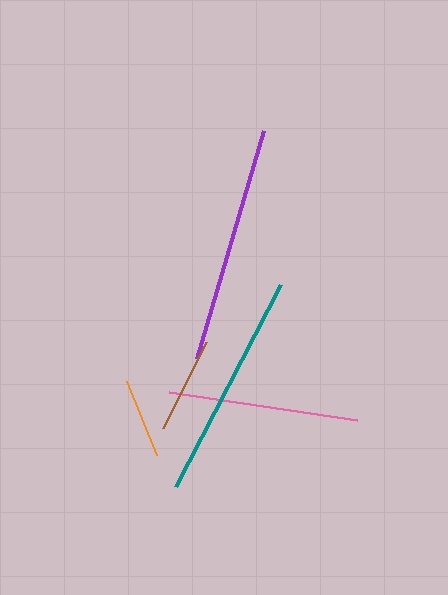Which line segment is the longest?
The purple line is the longest at approximately 237 pixels.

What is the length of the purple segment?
The purple segment is approximately 237 pixels long.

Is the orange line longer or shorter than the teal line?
The teal line is longer than the orange line.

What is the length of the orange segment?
The orange segment is approximately 79 pixels long.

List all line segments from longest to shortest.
From longest to shortest: purple, teal, pink, brown, orange.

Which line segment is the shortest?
The orange line is the shortest at approximately 79 pixels.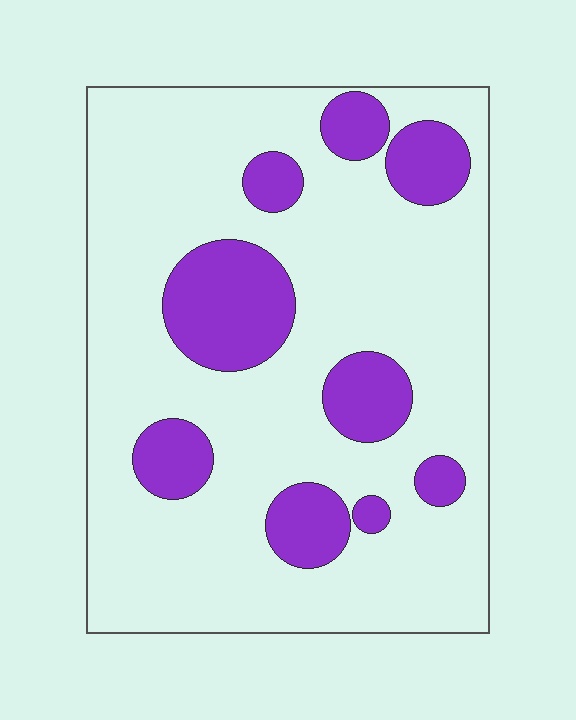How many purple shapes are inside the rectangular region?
9.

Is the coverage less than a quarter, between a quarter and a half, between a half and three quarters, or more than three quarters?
Less than a quarter.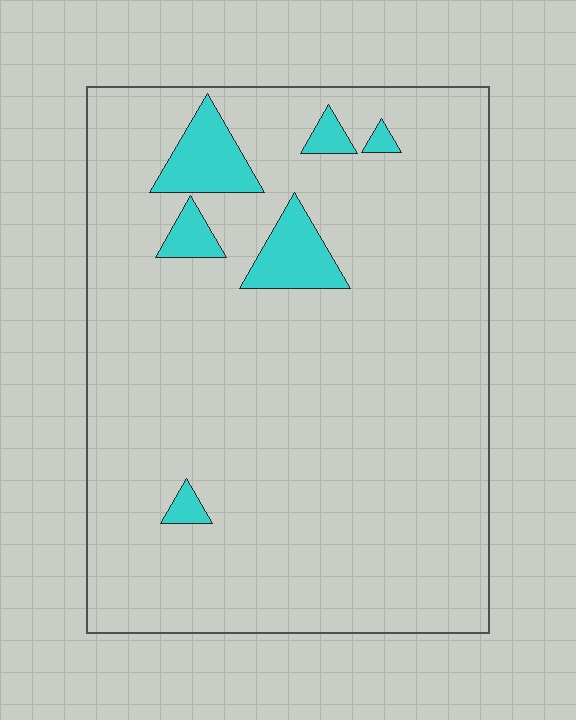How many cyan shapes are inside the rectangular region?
6.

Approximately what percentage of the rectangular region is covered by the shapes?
Approximately 10%.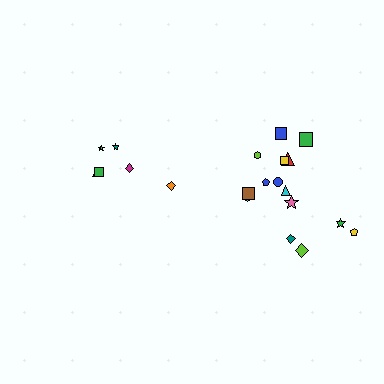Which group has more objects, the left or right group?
The right group.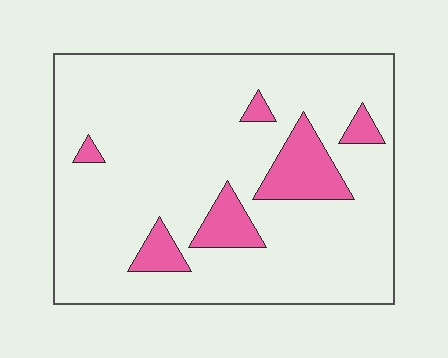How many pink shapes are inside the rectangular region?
6.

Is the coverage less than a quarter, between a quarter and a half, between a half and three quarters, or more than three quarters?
Less than a quarter.